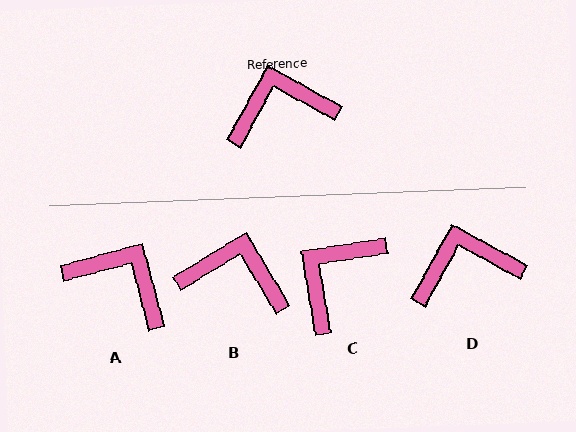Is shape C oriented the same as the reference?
No, it is off by about 38 degrees.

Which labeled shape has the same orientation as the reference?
D.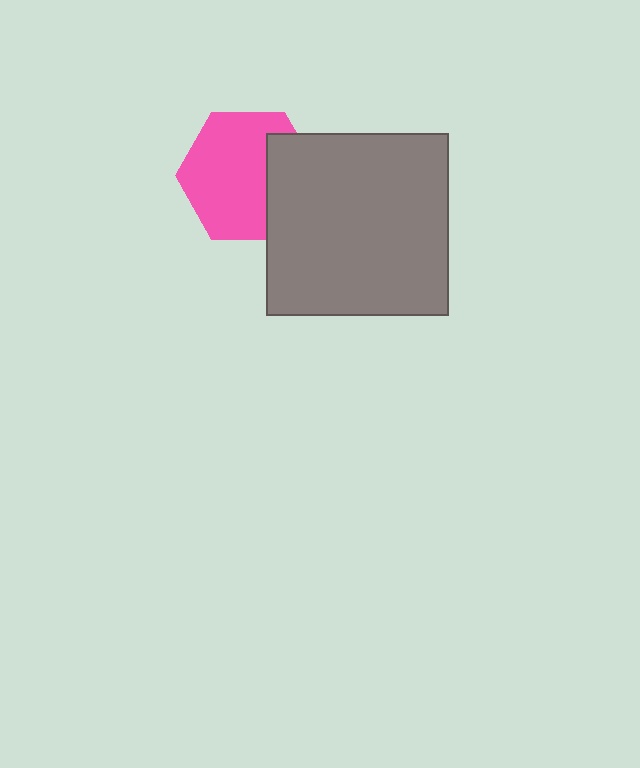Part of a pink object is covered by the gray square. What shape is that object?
It is a hexagon.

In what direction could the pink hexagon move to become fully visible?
The pink hexagon could move left. That would shift it out from behind the gray square entirely.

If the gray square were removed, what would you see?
You would see the complete pink hexagon.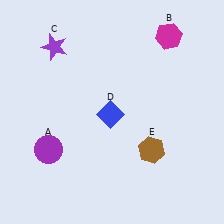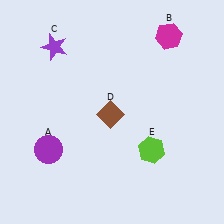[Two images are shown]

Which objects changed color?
D changed from blue to brown. E changed from brown to lime.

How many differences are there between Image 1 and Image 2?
There are 2 differences between the two images.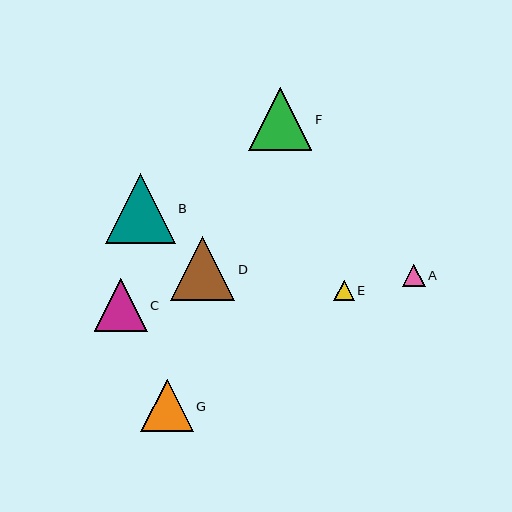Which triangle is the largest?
Triangle B is the largest with a size of approximately 69 pixels.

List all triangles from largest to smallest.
From largest to smallest: B, D, F, C, G, A, E.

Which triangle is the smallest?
Triangle E is the smallest with a size of approximately 20 pixels.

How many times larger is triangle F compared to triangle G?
Triangle F is approximately 1.2 times the size of triangle G.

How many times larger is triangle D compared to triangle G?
Triangle D is approximately 1.2 times the size of triangle G.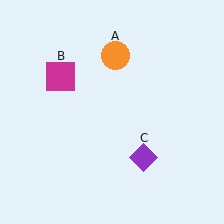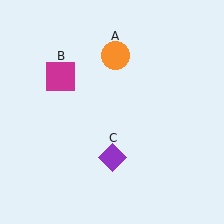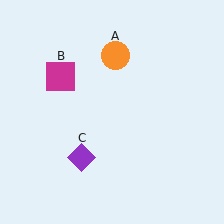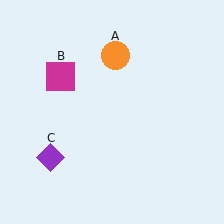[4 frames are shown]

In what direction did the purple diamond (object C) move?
The purple diamond (object C) moved left.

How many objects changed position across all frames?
1 object changed position: purple diamond (object C).